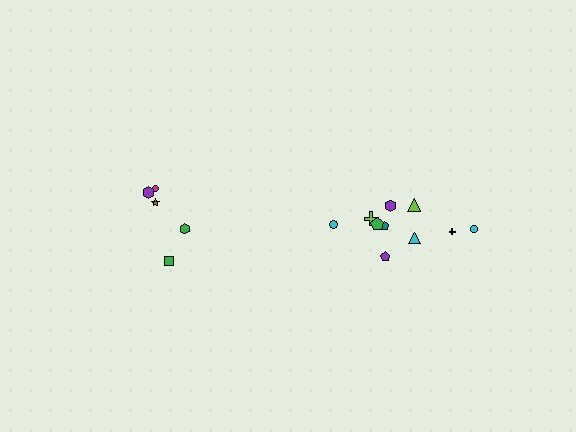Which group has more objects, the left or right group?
The right group.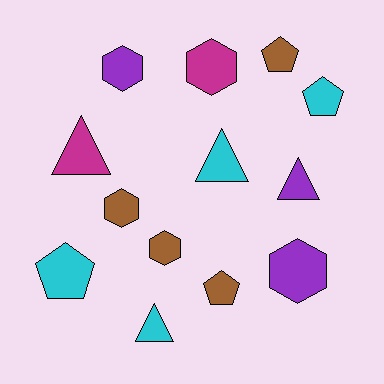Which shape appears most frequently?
Hexagon, with 5 objects.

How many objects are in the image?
There are 13 objects.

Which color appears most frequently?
Brown, with 4 objects.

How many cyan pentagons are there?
There are 2 cyan pentagons.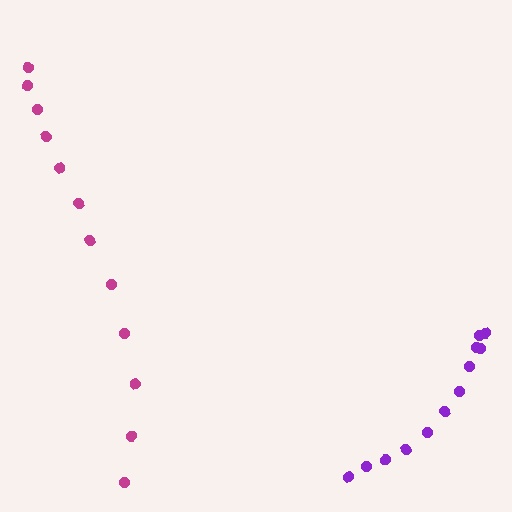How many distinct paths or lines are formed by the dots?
There are 2 distinct paths.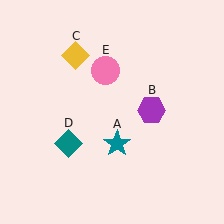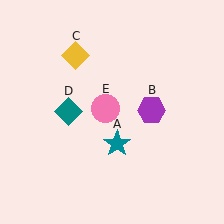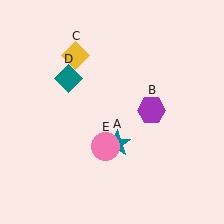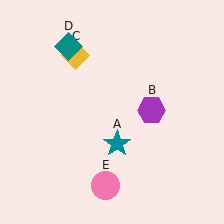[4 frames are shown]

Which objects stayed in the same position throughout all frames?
Teal star (object A) and purple hexagon (object B) and yellow diamond (object C) remained stationary.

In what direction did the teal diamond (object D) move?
The teal diamond (object D) moved up.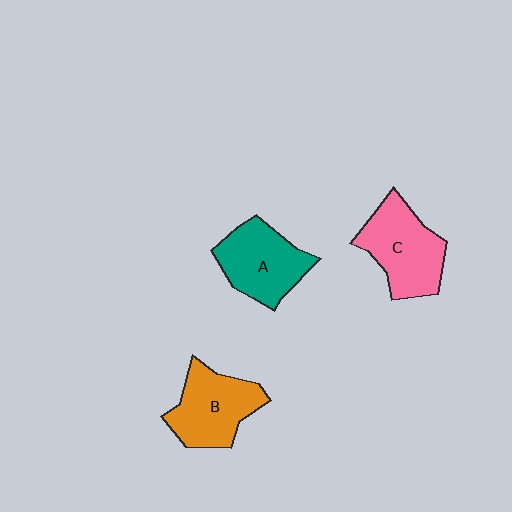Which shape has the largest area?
Shape C (pink).